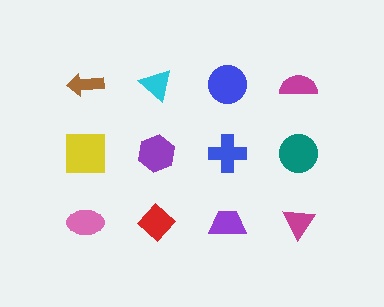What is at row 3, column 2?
A red diamond.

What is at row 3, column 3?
A purple trapezoid.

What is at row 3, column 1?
A pink ellipse.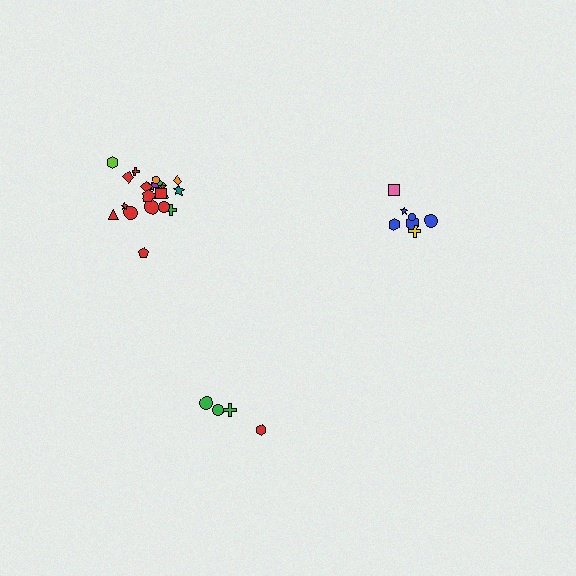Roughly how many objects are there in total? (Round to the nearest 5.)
Roughly 35 objects in total.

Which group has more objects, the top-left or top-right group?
The top-left group.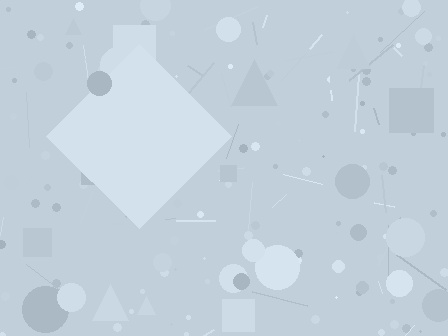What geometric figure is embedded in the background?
A diamond is embedded in the background.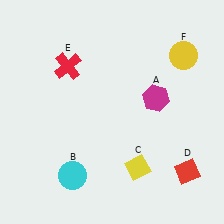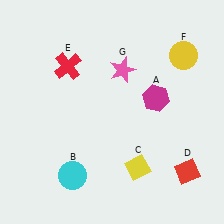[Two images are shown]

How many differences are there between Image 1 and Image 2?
There is 1 difference between the two images.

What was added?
A pink star (G) was added in Image 2.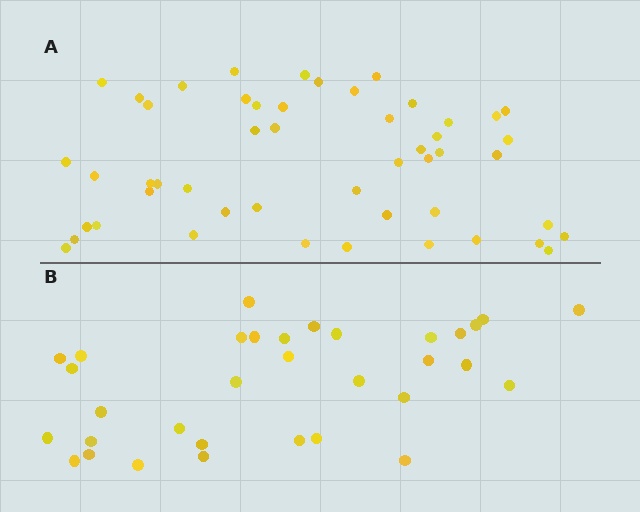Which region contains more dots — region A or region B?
Region A (the top region) has more dots.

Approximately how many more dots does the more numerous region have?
Region A has approximately 15 more dots than region B.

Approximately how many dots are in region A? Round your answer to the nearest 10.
About 50 dots.